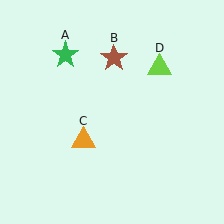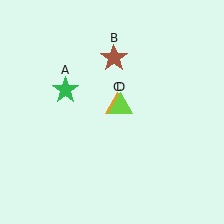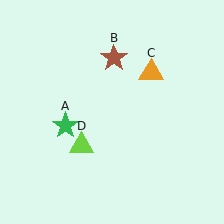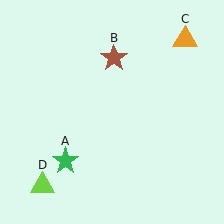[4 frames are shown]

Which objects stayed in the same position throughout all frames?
Brown star (object B) remained stationary.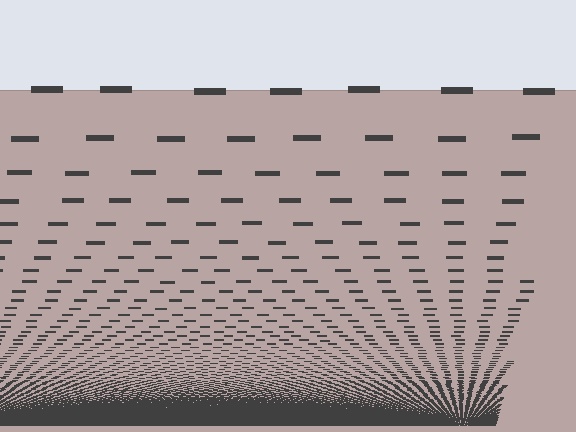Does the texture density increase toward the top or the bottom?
Density increases toward the bottom.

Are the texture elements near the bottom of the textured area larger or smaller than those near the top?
Smaller. The gradient is inverted — elements near the bottom are smaller and denser.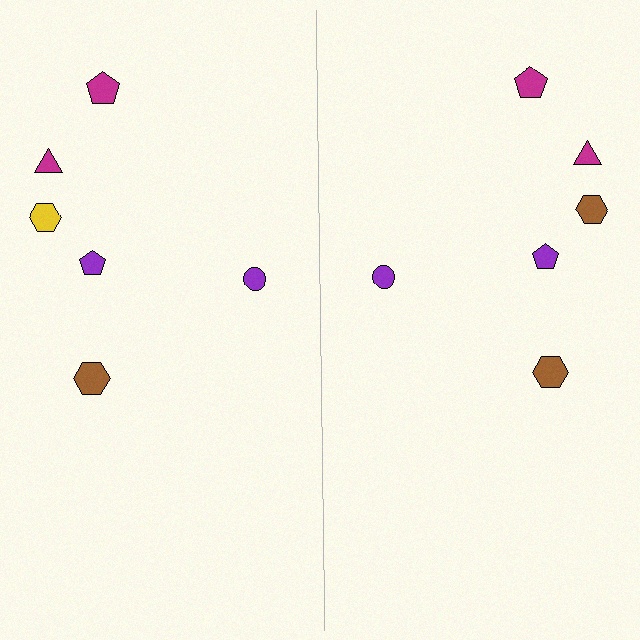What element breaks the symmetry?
The brown hexagon on the right side breaks the symmetry — its mirror counterpart is yellow.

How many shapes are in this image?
There are 12 shapes in this image.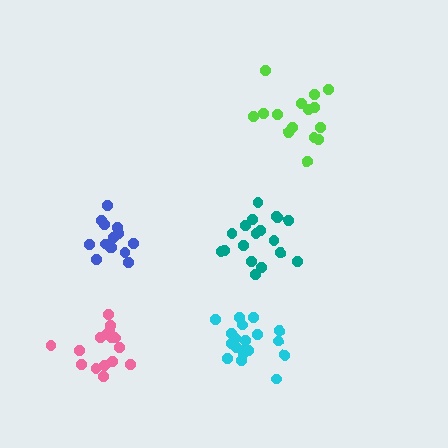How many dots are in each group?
Group 1: 19 dots, Group 2: 18 dots, Group 3: 14 dots, Group 4: 17 dots, Group 5: 15 dots (83 total).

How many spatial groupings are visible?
There are 5 spatial groupings.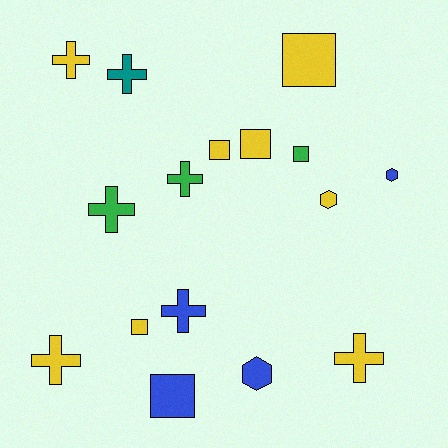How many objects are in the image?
There are 16 objects.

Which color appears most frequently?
Yellow, with 8 objects.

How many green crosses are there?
There are 2 green crosses.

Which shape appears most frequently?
Cross, with 7 objects.